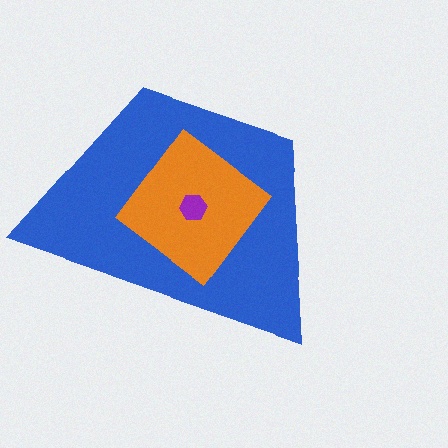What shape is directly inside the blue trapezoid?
The orange diamond.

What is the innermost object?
The purple hexagon.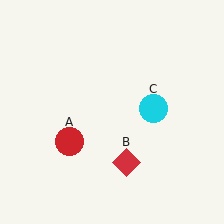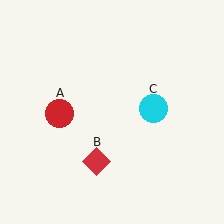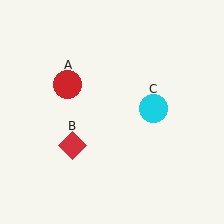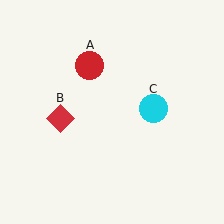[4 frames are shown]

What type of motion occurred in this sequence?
The red circle (object A), red diamond (object B) rotated clockwise around the center of the scene.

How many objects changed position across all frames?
2 objects changed position: red circle (object A), red diamond (object B).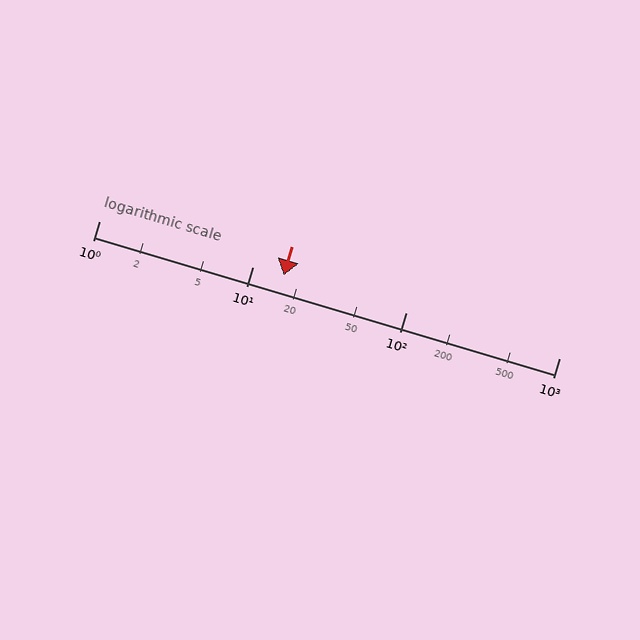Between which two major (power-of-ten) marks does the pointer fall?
The pointer is between 10 and 100.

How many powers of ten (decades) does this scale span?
The scale spans 3 decades, from 1 to 1000.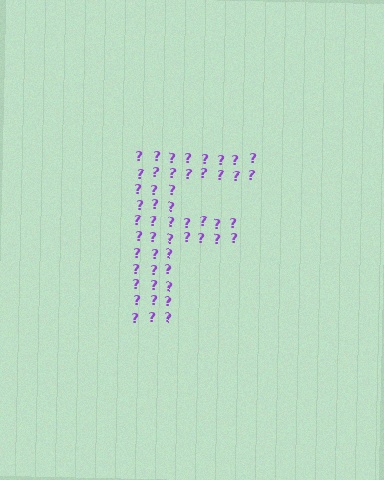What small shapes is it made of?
It is made of small question marks.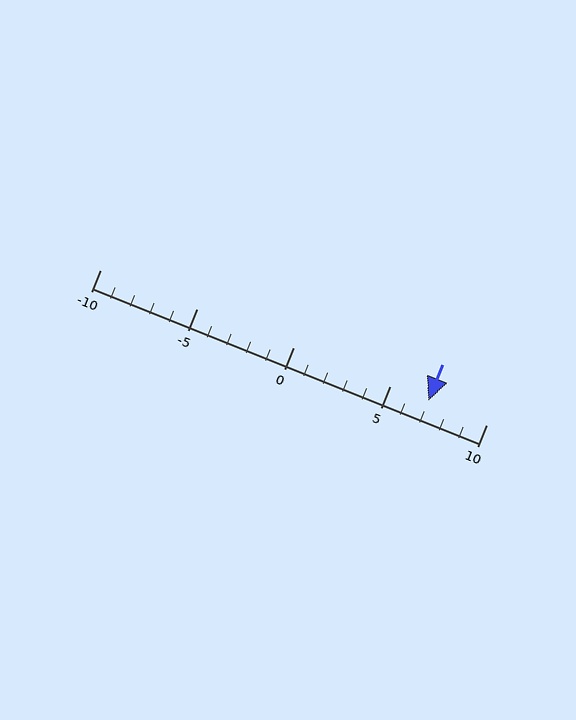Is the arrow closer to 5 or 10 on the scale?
The arrow is closer to 5.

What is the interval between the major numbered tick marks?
The major tick marks are spaced 5 units apart.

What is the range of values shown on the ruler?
The ruler shows values from -10 to 10.